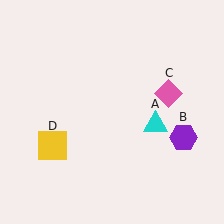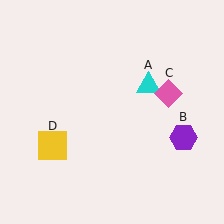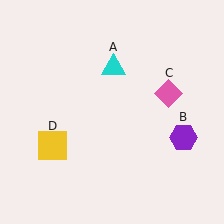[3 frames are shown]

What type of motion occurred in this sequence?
The cyan triangle (object A) rotated counterclockwise around the center of the scene.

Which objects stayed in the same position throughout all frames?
Purple hexagon (object B) and pink diamond (object C) and yellow square (object D) remained stationary.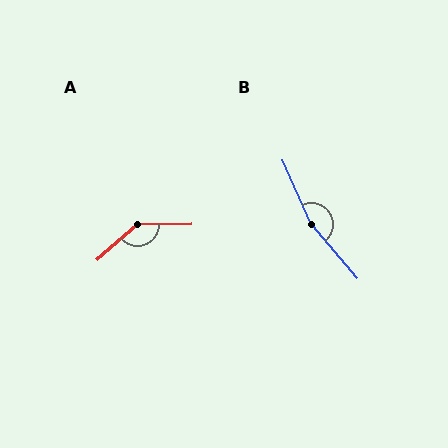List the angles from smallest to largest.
A (139°), B (163°).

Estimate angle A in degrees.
Approximately 139 degrees.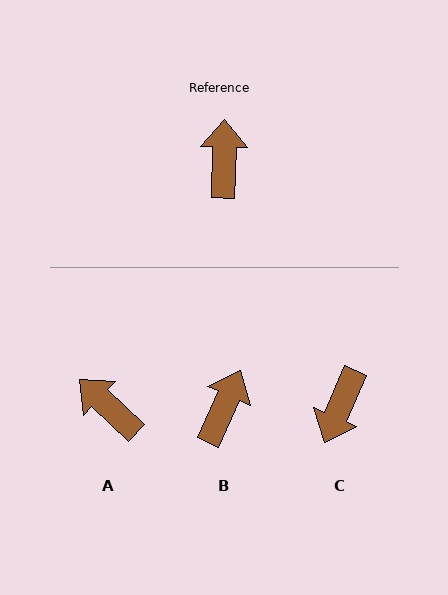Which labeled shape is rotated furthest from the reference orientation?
C, about 158 degrees away.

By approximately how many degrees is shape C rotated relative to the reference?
Approximately 158 degrees counter-clockwise.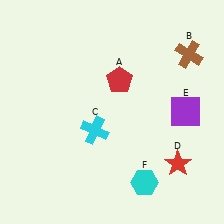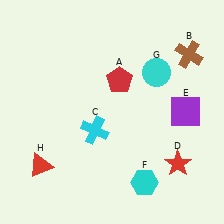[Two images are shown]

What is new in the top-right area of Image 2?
A cyan circle (G) was added in the top-right area of Image 2.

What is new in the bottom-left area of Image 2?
A red triangle (H) was added in the bottom-left area of Image 2.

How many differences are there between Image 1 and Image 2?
There are 2 differences between the two images.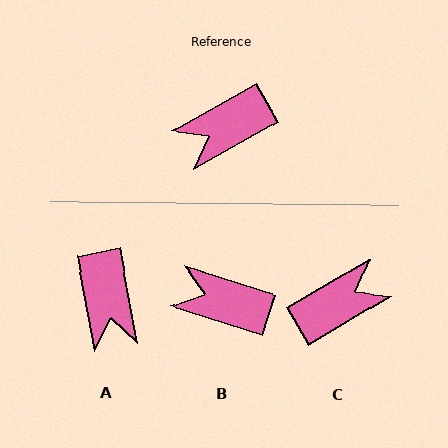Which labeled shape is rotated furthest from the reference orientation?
C, about 179 degrees away.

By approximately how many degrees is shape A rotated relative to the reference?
Approximately 72 degrees counter-clockwise.